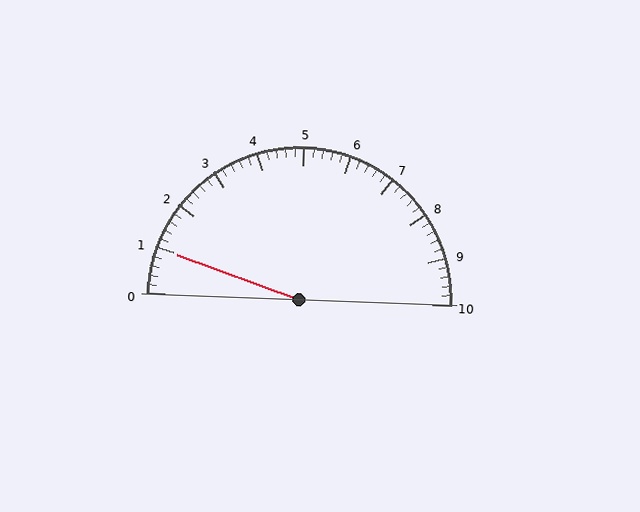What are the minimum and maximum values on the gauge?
The gauge ranges from 0 to 10.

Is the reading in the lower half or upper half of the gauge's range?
The reading is in the lower half of the range (0 to 10).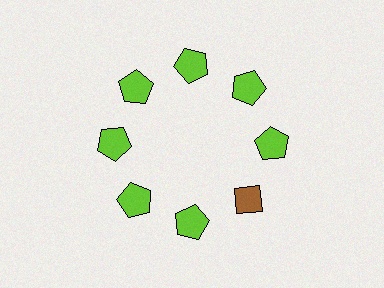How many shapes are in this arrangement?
There are 8 shapes arranged in a ring pattern.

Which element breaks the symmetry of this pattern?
The brown diamond at roughly the 4 o'clock position breaks the symmetry. All other shapes are lime pentagons.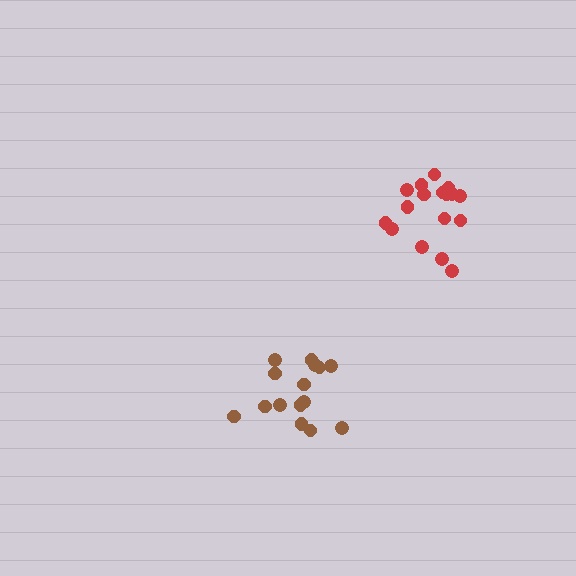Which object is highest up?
The red cluster is topmost.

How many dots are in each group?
Group 1: 15 dots, Group 2: 17 dots (32 total).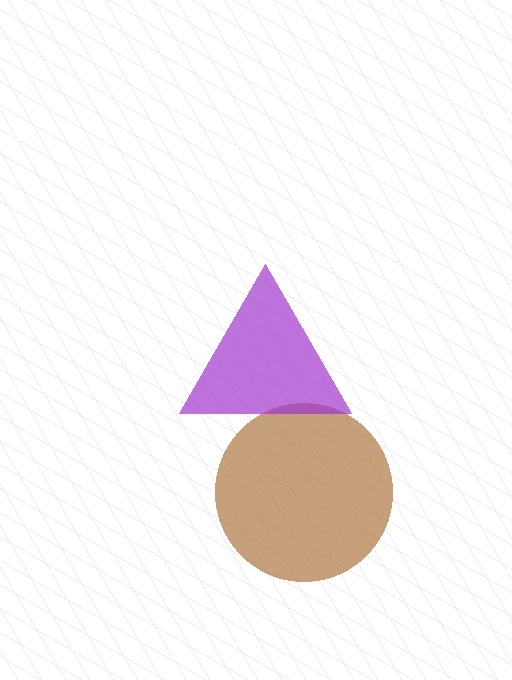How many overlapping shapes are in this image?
There are 2 overlapping shapes in the image.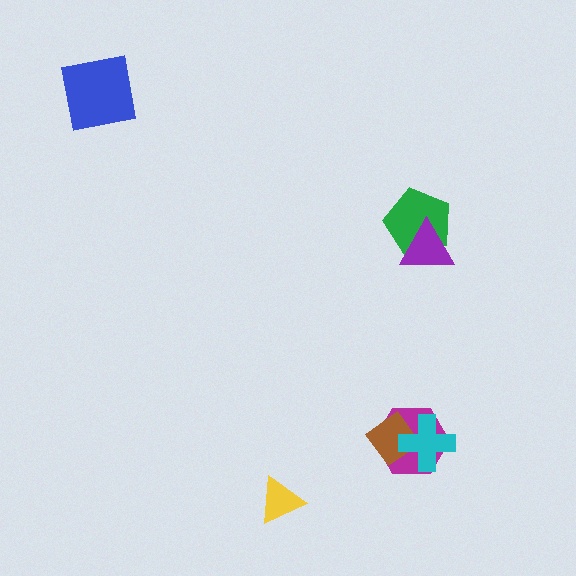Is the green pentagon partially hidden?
Yes, it is partially covered by another shape.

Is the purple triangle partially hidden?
No, no other shape covers it.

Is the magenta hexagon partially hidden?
Yes, it is partially covered by another shape.